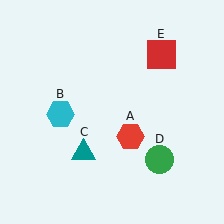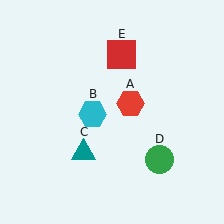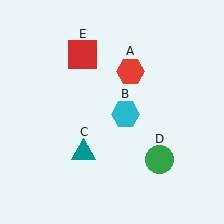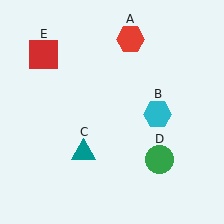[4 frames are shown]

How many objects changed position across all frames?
3 objects changed position: red hexagon (object A), cyan hexagon (object B), red square (object E).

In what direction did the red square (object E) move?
The red square (object E) moved left.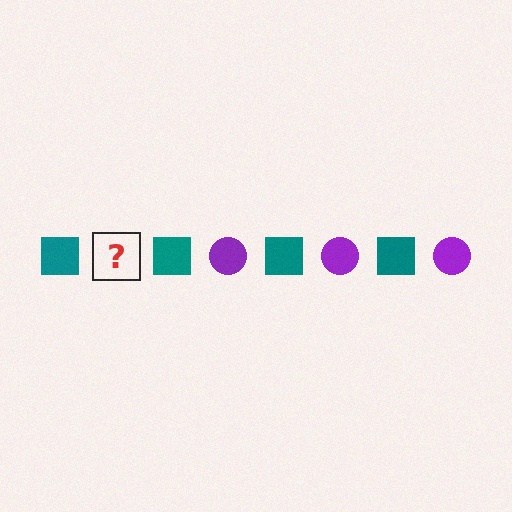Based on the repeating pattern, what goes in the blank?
The blank should be a purple circle.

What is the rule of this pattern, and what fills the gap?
The rule is that the pattern alternates between teal square and purple circle. The gap should be filled with a purple circle.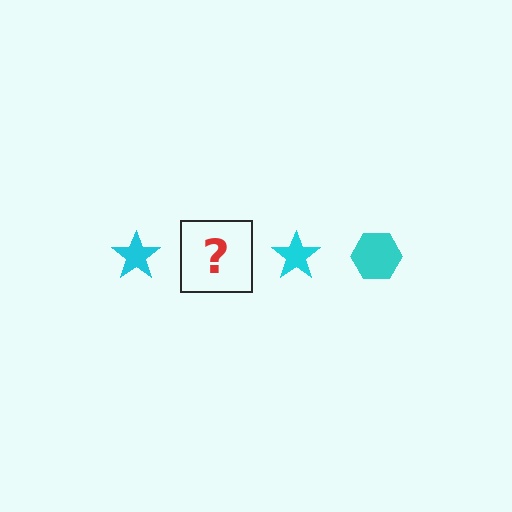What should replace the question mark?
The question mark should be replaced with a cyan hexagon.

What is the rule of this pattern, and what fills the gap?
The rule is that the pattern cycles through star, hexagon shapes in cyan. The gap should be filled with a cyan hexagon.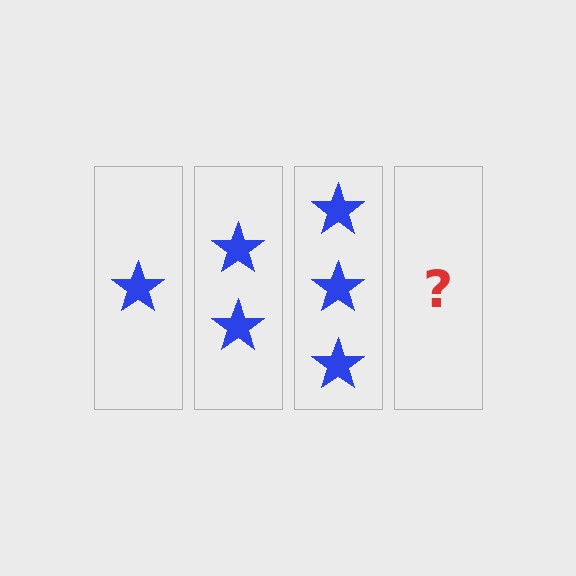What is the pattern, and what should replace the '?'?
The pattern is that each step adds one more star. The '?' should be 4 stars.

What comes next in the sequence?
The next element should be 4 stars.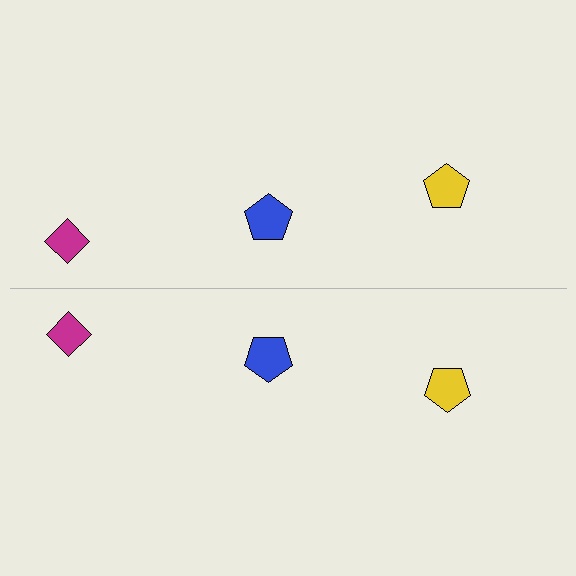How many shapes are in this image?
There are 6 shapes in this image.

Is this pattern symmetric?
Yes, this pattern has bilateral (reflection) symmetry.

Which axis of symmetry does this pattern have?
The pattern has a horizontal axis of symmetry running through the center of the image.